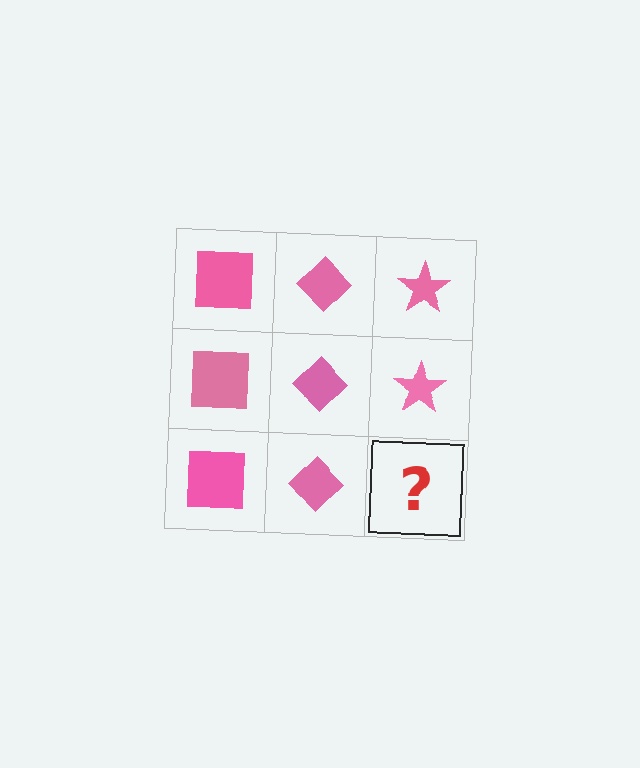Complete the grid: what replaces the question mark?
The question mark should be replaced with a pink star.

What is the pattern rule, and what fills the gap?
The rule is that each column has a consistent shape. The gap should be filled with a pink star.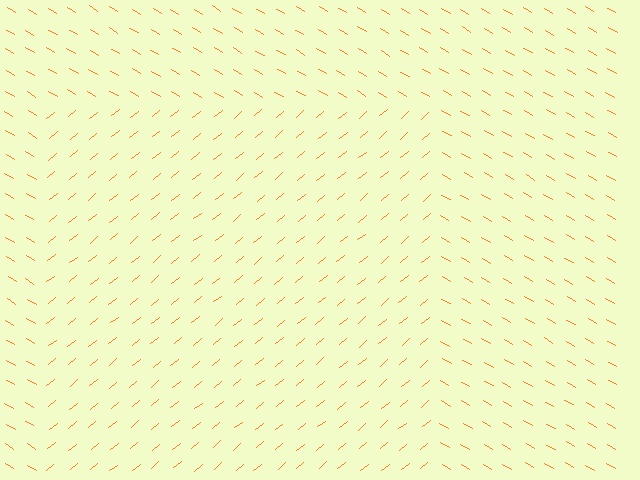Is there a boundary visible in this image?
Yes, there is a texture boundary formed by a change in line orientation.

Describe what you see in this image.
The image is filled with small orange line segments. A rectangle region in the image has lines oriented differently from the surrounding lines, creating a visible texture boundary.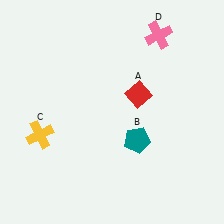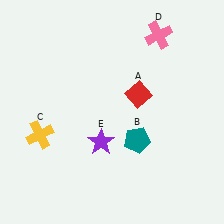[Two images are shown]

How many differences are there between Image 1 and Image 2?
There is 1 difference between the two images.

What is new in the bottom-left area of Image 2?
A purple star (E) was added in the bottom-left area of Image 2.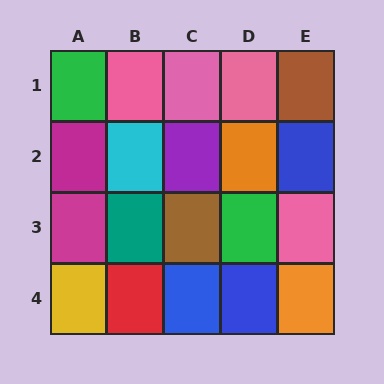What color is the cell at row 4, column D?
Blue.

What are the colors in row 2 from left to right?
Magenta, cyan, purple, orange, blue.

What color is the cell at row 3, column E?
Pink.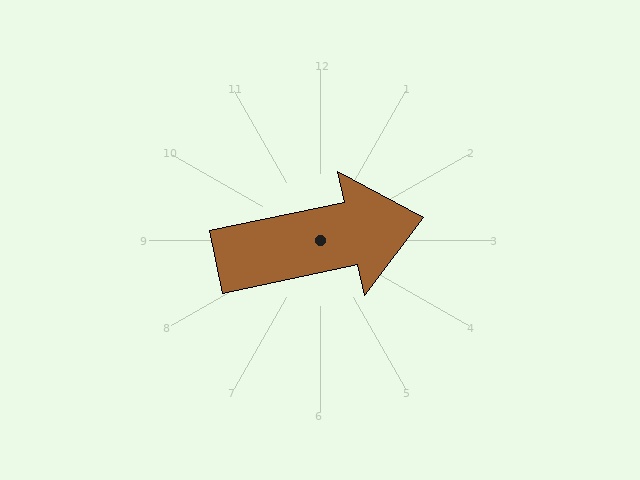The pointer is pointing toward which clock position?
Roughly 3 o'clock.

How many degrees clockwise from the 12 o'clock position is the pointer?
Approximately 78 degrees.